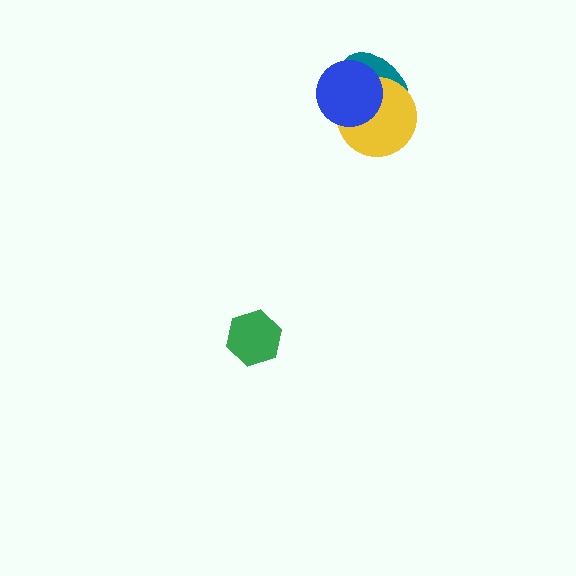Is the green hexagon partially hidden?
No, no other shape covers it.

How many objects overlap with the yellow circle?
2 objects overlap with the yellow circle.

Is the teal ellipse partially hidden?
Yes, it is partially covered by another shape.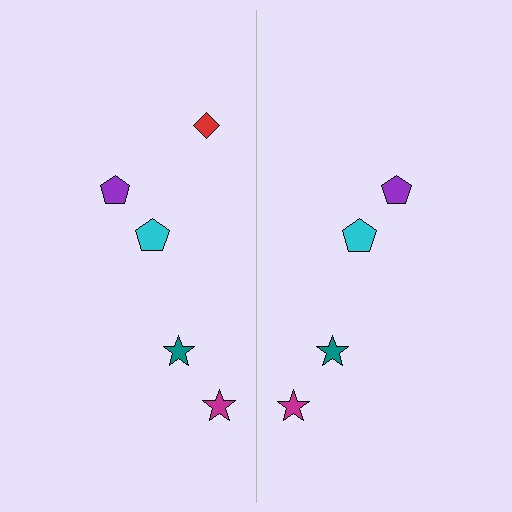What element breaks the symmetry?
A red diamond is missing from the right side.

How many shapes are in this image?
There are 9 shapes in this image.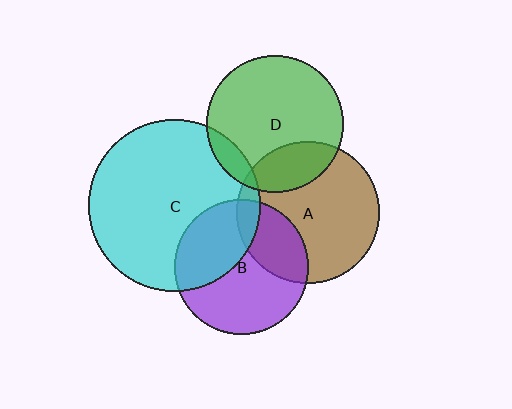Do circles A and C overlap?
Yes.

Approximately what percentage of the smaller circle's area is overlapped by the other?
Approximately 10%.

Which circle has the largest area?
Circle C (cyan).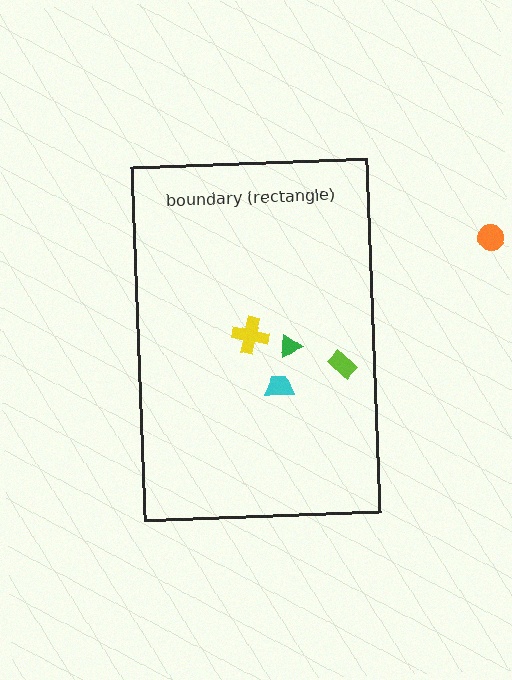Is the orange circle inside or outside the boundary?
Outside.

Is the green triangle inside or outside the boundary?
Inside.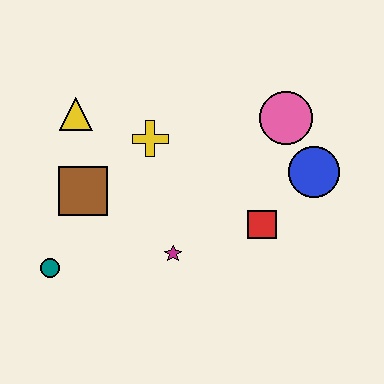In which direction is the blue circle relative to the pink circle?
The blue circle is below the pink circle.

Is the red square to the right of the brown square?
Yes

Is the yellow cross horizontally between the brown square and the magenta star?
Yes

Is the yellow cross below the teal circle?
No